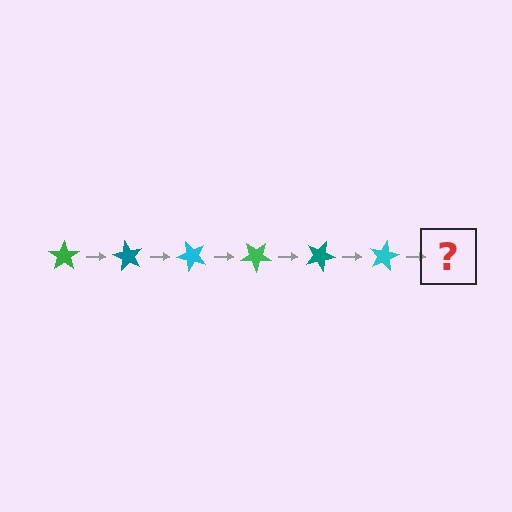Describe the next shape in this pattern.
It should be a green star, rotated 360 degrees from the start.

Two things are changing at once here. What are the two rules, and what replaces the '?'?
The two rules are that it rotates 60 degrees each step and the color cycles through green, teal, and cyan. The '?' should be a green star, rotated 360 degrees from the start.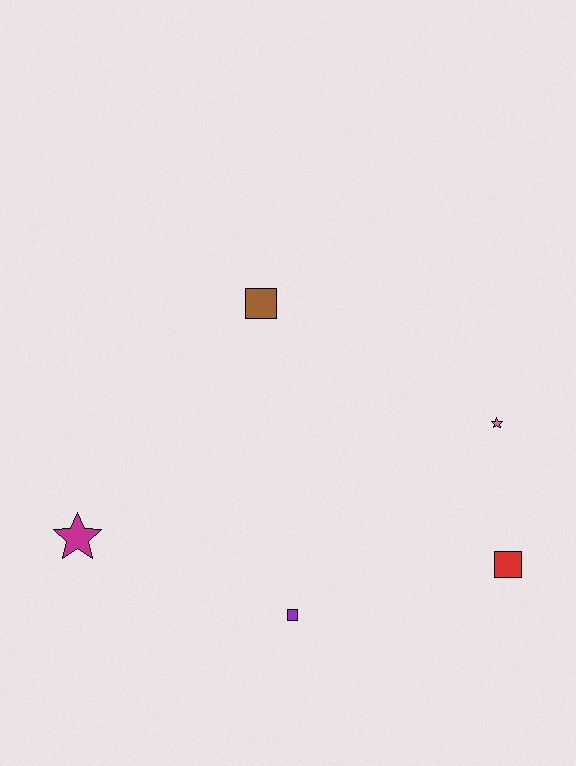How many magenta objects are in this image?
There is 1 magenta object.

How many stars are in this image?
There are 2 stars.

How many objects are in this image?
There are 5 objects.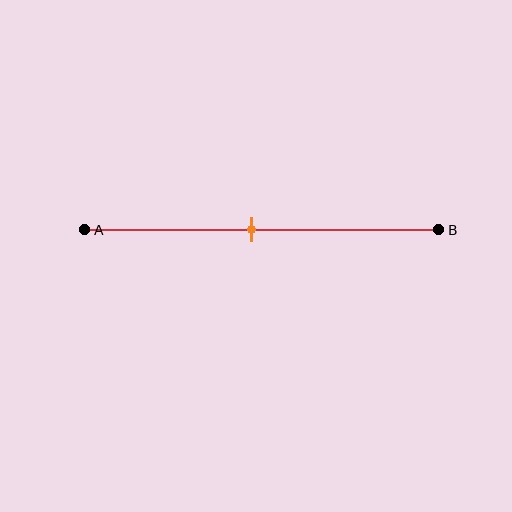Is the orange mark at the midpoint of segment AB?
No, the mark is at about 45% from A, not at the 50% midpoint.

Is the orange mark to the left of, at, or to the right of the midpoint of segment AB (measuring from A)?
The orange mark is to the left of the midpoint of segment AB.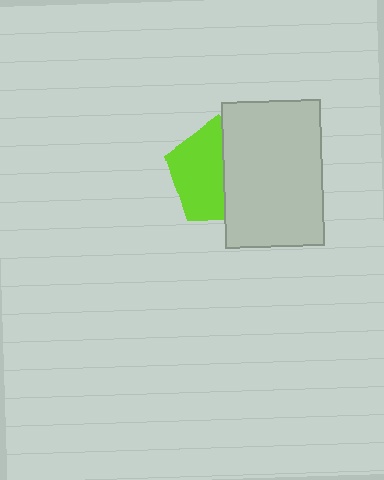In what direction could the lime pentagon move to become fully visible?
The lime pentagon could move left. That would shift it out from behind the light gray rectangle entirely.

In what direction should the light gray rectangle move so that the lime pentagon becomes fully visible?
The light gray rectangle should move right. That is the shortest direction to clear the overlap and leave the lime pentagon fully visible.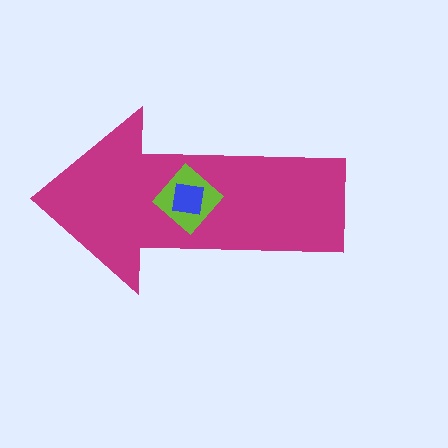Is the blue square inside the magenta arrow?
Yes.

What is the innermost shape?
The blue square.